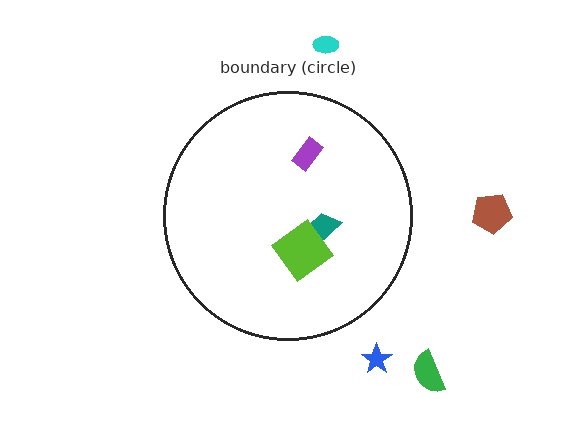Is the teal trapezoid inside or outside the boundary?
Inside.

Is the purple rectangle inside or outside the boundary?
Inside.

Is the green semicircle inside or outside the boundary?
Outside.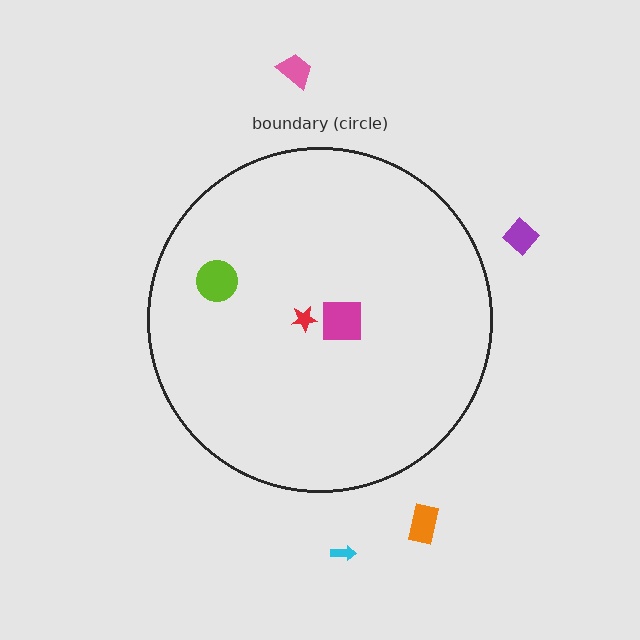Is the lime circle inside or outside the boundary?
Inside.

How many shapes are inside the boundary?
3 inside, 4 outside.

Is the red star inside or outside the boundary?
Inside.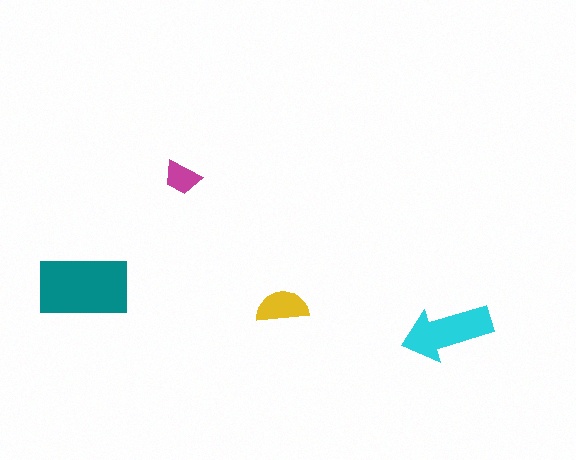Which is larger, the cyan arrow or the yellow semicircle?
The cyan arrow.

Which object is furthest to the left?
The teal rectangle is leftmost.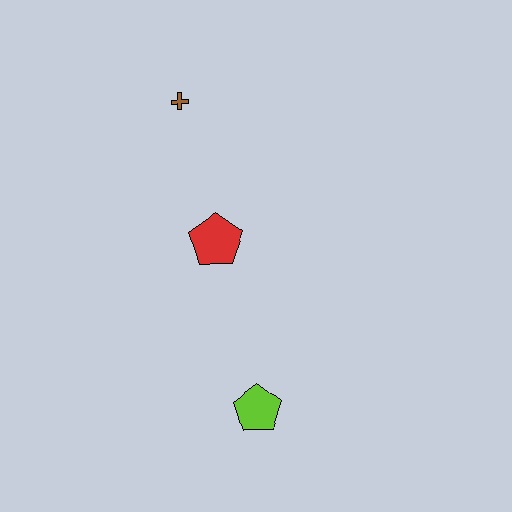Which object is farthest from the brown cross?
The lime pentagon is farthest from the brown cross.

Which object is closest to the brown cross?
The red pentagon is closest to the brown cross.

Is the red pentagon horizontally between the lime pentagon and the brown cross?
Yes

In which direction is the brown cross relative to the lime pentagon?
The brown cross is above the lime pentagon.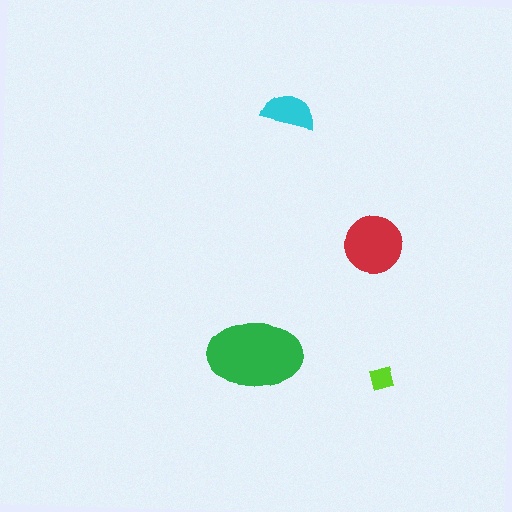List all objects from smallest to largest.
The lime square, the cyan semicircle, the red circle, the green ellipse.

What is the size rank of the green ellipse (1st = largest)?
1st.